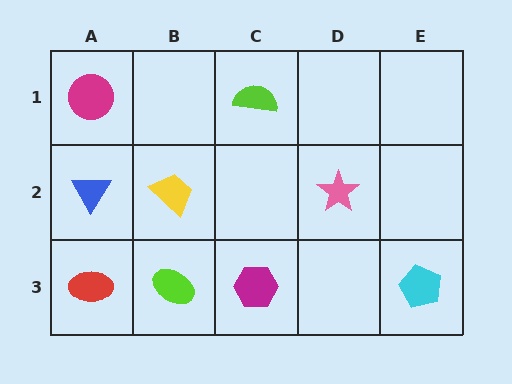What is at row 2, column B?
A yellow trapezoid.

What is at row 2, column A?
A blue triangle.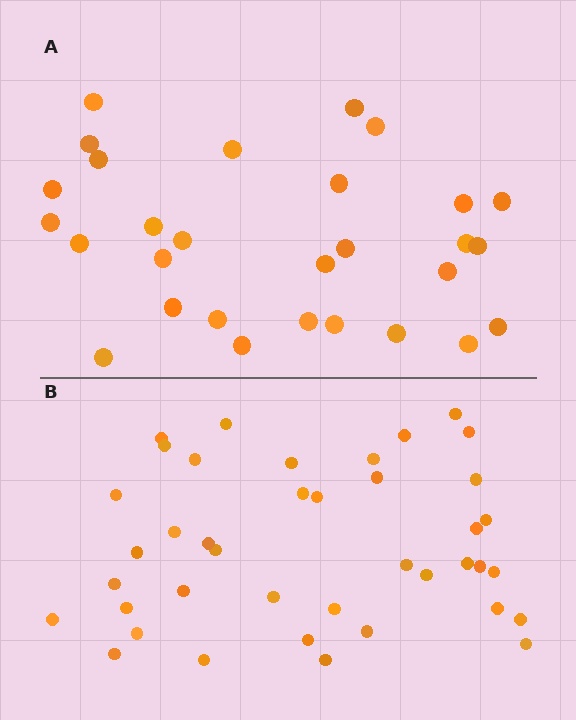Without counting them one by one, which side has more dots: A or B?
Region B (the bottom region) has more dots.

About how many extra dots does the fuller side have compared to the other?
Region B has roughly 12 or so more dots than region A.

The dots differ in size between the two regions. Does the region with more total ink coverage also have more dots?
No. Region A has more total ink coverage because its dots are larger, but region B actually contains more individual dots. Total area can be misleading — the number of items is what matters here.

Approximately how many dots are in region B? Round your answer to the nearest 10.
About 40 dots.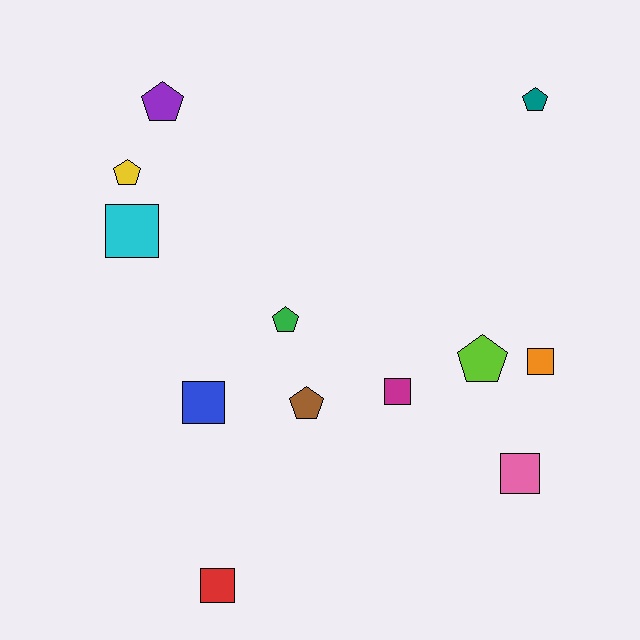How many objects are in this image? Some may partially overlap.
There are 12 objects.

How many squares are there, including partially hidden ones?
There are 6 squares.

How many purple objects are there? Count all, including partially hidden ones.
There is 1 purple object.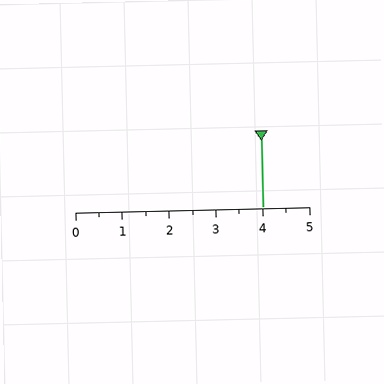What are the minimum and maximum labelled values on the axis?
The axis runs from 0 to 5.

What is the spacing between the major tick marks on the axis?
The major ticks are spaced 1 apart.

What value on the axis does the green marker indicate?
The marker indicates approximately 4.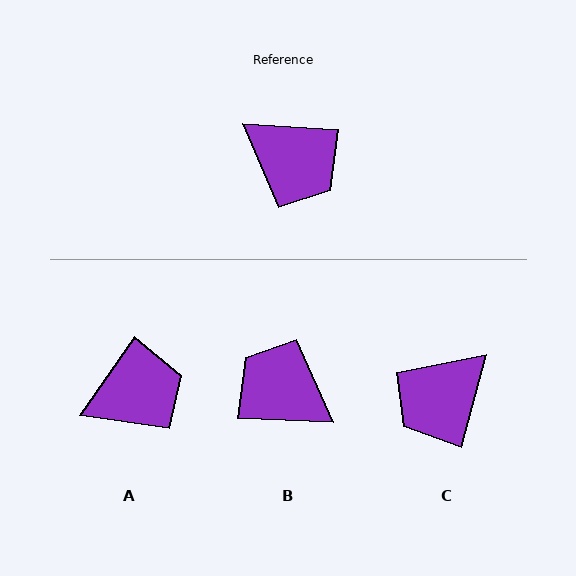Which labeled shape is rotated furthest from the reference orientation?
B, about 179 degrees away.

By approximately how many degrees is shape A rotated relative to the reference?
Approximately 58 degrees counter-clockwise.